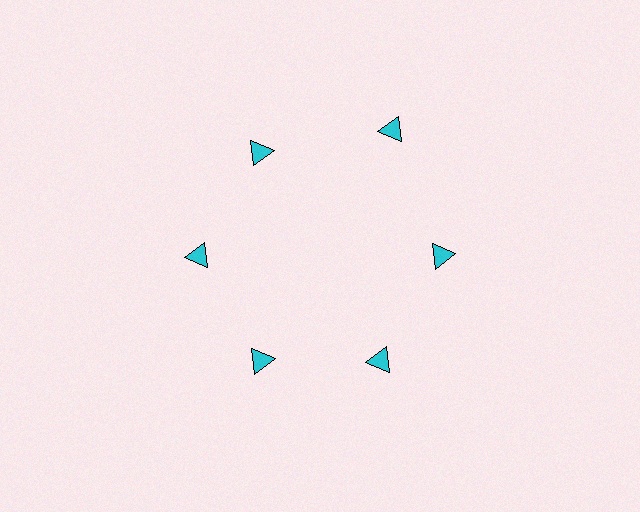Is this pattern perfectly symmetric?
No. The 6 cyan triangles are arranged in a ring, but one element near the 1 o'clock position is pushed outward from the center, breaking the 6-fold rotational symmetry.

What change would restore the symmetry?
The symmetry would be restored by moving it inward, back onto the ring so that all 6 triangles sit at equal angles and equal distance from the center.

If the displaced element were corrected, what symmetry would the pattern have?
It would have 6-fold rotational symmetry — the pattern would map onto itself every 60 degrees.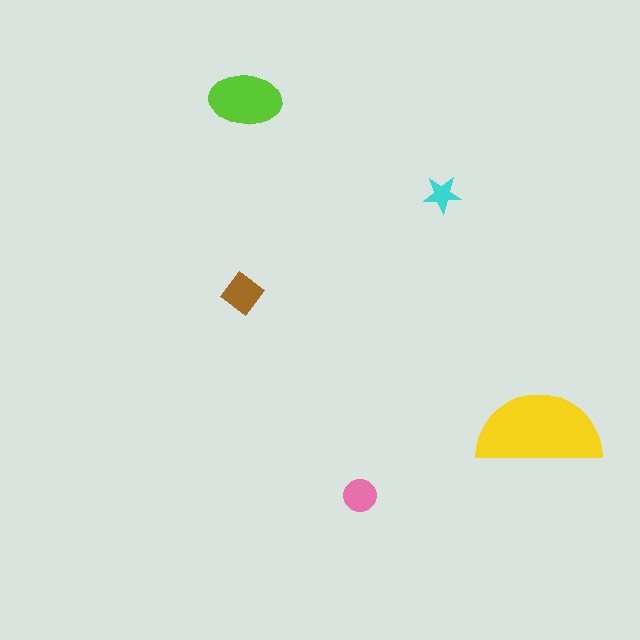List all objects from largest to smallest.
The yellow semicircle, the lime ellipse, the brown diamond, the pink circle, the cyan star.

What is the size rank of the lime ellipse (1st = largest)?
2nd.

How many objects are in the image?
There are 5 objects in the image.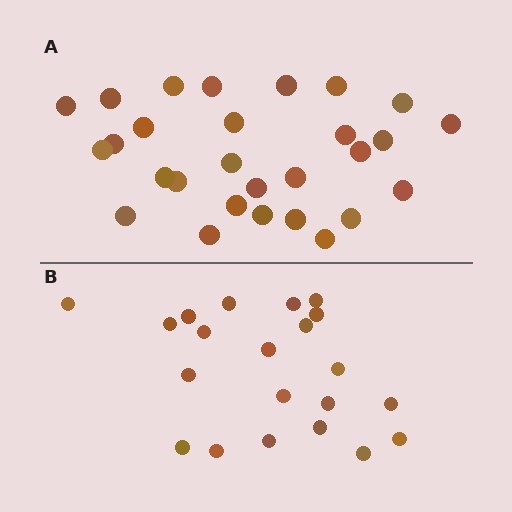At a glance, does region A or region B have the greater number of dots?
Region A (the top region) has more dots.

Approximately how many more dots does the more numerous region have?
Region A has roughly 8 or so more dots than region B.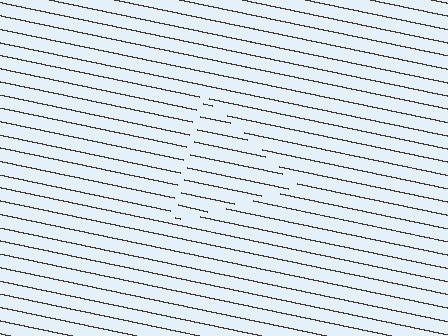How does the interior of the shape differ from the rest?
The interior of the shape contains the same grating, shifted by half a period — the contour is defined by the phase discontinuity where line-ends from the inner and outer gratings abut.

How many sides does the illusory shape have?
3 sides — the line-ends trace a triangle.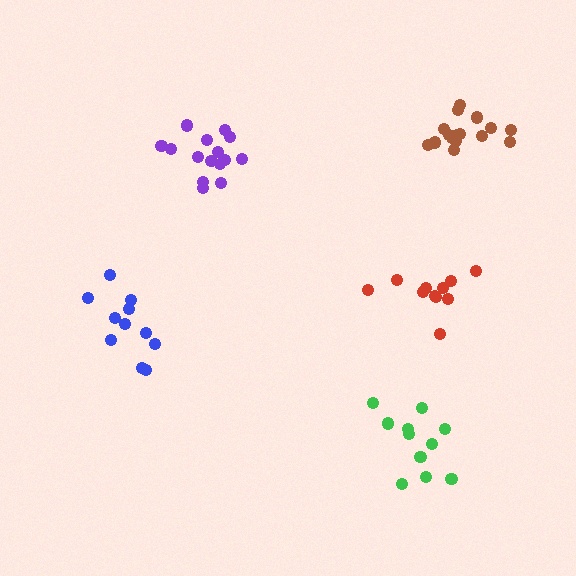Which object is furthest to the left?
The blue cluster is leftmost.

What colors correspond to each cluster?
The clusters are colored: blue, brown, purple, red, green.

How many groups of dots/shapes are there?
There are 5 groups.